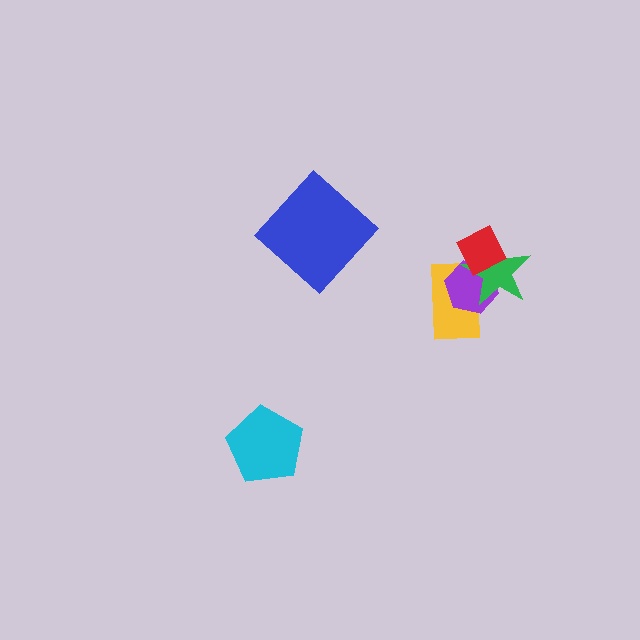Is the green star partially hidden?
Yes, it is partially covered by another shape.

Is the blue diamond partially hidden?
No, no other shape covers it.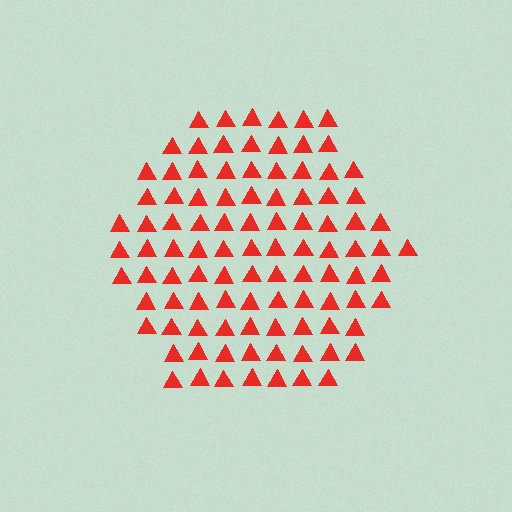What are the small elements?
The small elements are triangles.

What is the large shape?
The large shape is a hexagon.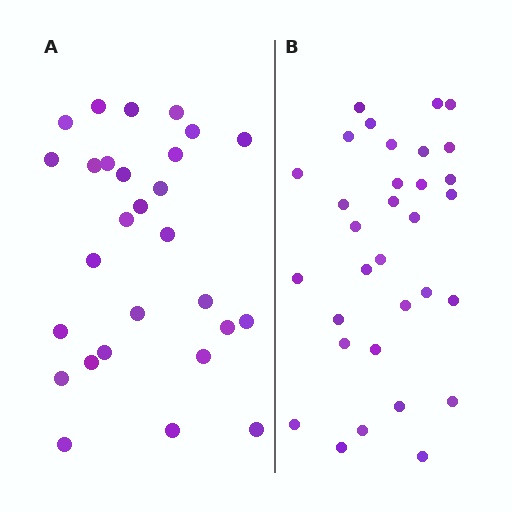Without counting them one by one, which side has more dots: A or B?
Region B (the right region) has more dots.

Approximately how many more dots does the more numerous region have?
Region B has about 4 more dots than region A.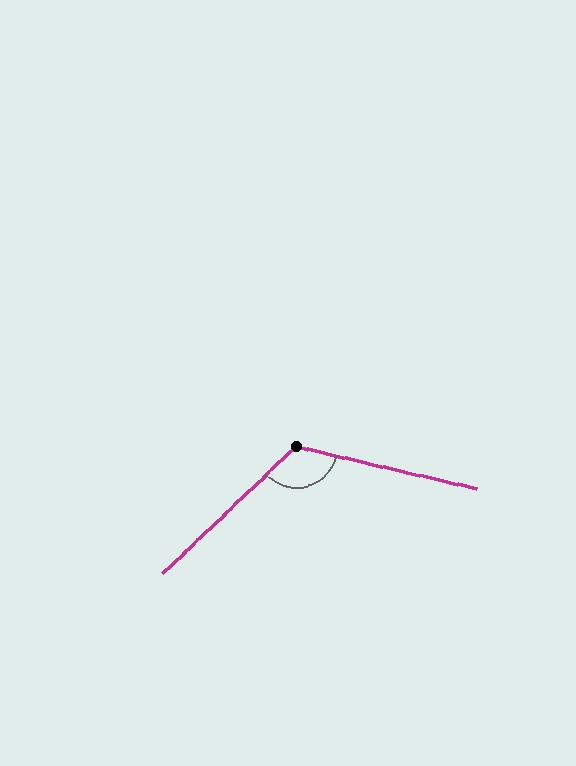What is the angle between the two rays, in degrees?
Approximately 123 degrees.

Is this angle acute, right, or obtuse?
It is obtuse.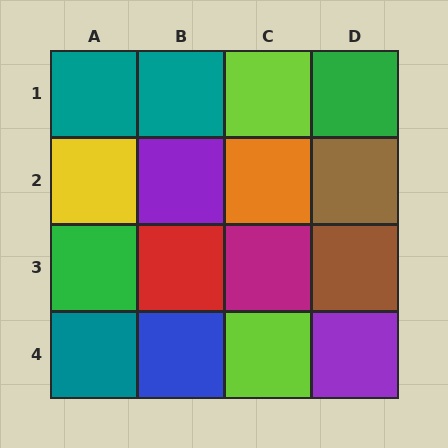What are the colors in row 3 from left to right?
Green, red, magenta, brown.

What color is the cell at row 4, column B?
Blue.